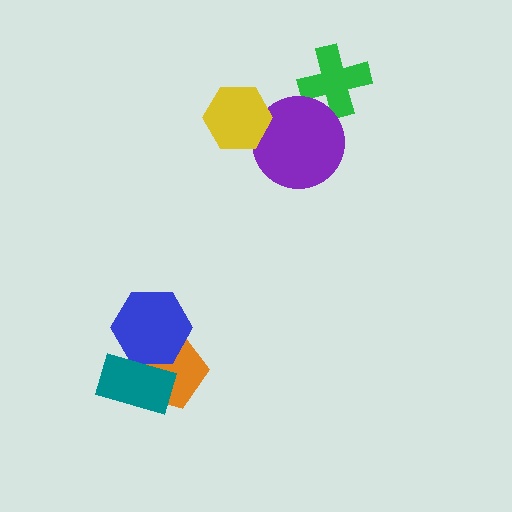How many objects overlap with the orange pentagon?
2 objects overlap with the orange pentagon.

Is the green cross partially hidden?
Yes, it is partially covered by another shape.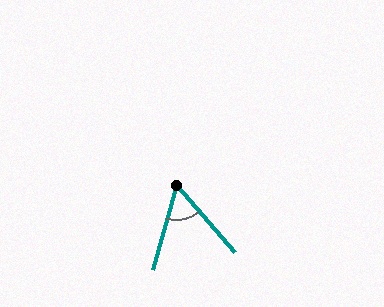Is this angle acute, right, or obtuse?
It is acute.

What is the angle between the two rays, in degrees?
Approximately 57 degrees.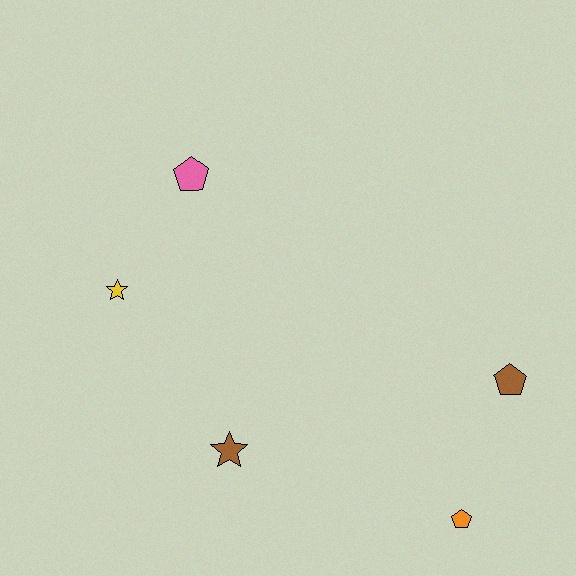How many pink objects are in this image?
There is 1 pink object.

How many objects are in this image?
There are 5 objects.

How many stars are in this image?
There are 2 stars.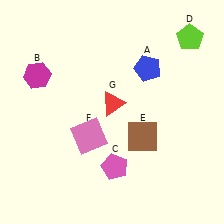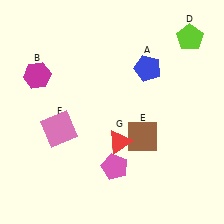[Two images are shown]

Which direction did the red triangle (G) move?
The red triangle (G) moved down.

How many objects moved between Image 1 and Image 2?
2 objects moved between the two images.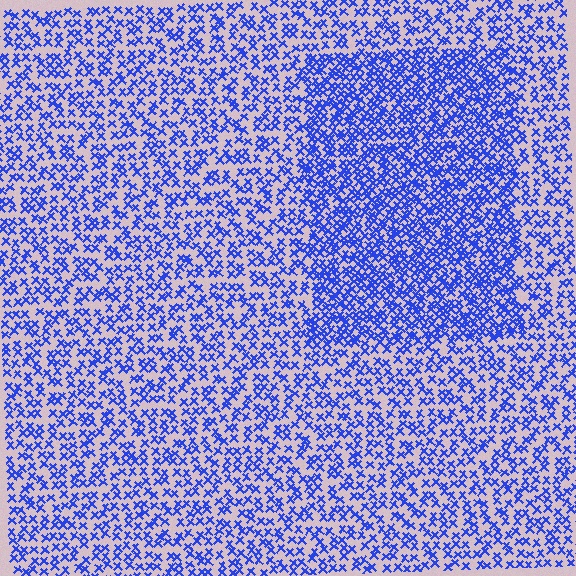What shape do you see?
I see a rectangle.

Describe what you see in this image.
The image contains small blue elements arranged at two different densities. A rectangle-shaped region is visible where the elements are more densely packed than the surrounding area.